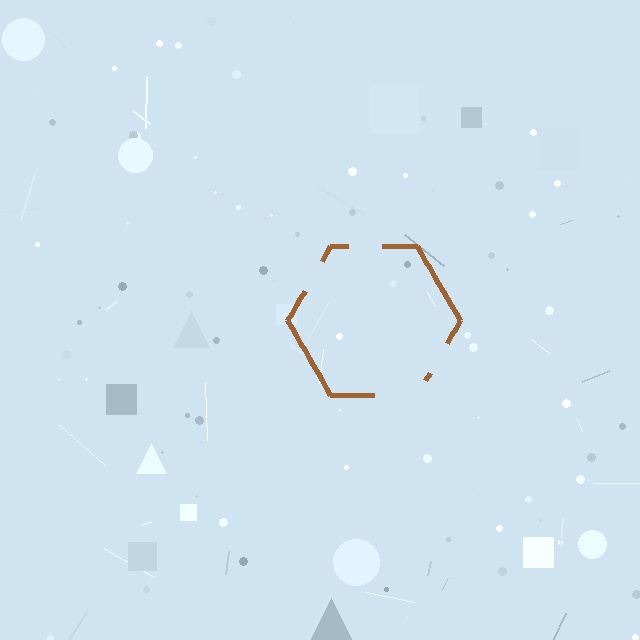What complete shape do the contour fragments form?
The contour fragments form a hexagon.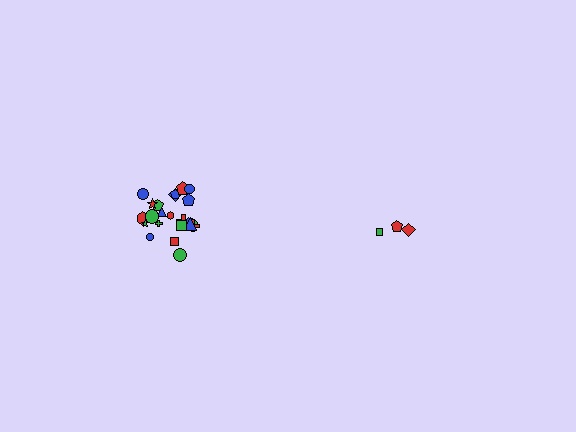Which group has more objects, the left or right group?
The left group.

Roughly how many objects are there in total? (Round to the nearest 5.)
Roughly 30 objects in total.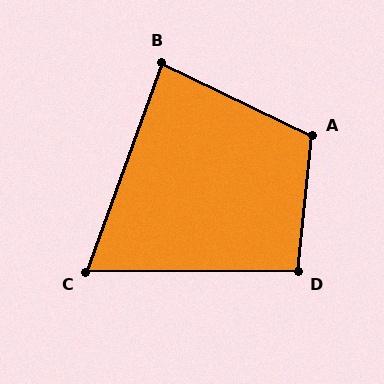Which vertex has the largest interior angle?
A, at approximately 110 degrees.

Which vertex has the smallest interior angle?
C, at approximately 70 degrees.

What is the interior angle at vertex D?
Approximately 96 degrees (obtuse).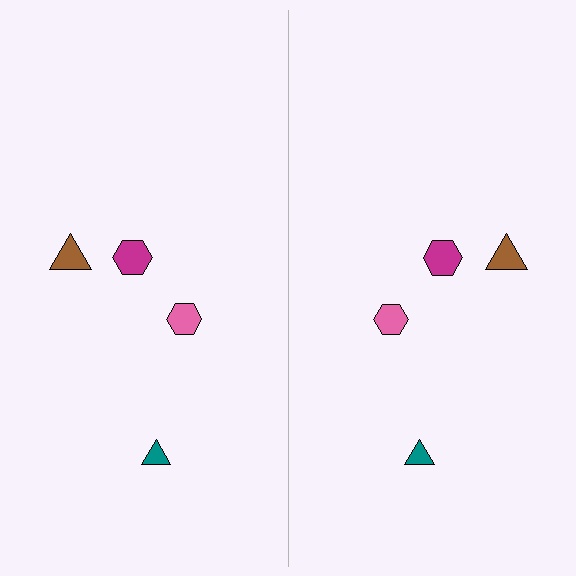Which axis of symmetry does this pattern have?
The pattern has a vertical axis of symmetry running through the center of the image.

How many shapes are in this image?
There are 8 shapes in this image.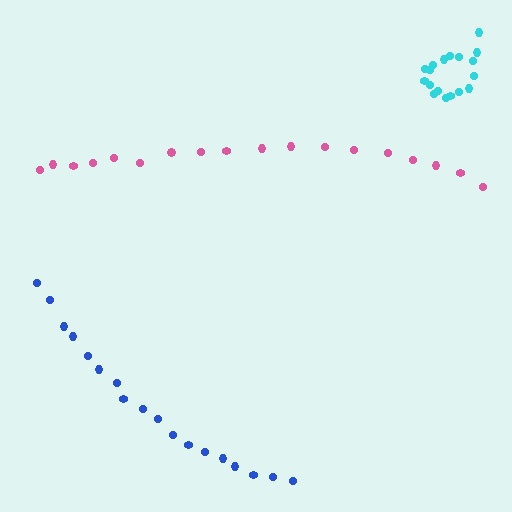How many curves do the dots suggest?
There are 3 distinct paths.